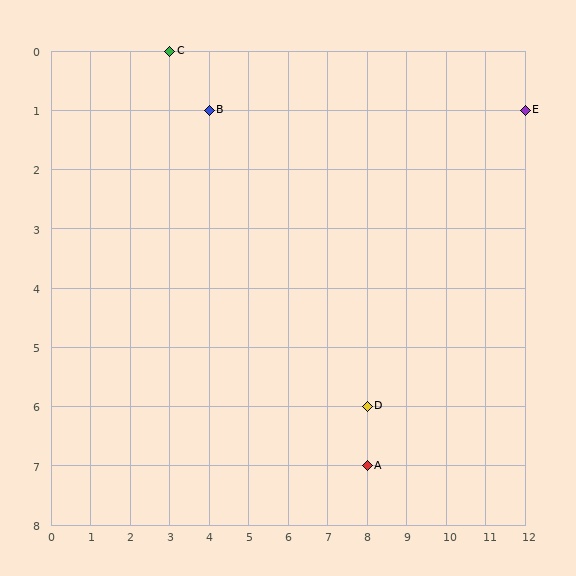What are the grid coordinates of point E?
Point E is at grid coordinates (12, 1).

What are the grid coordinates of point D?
Point D is at grid coordinates (8, 6).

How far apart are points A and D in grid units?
Points A and D are 1 row apart.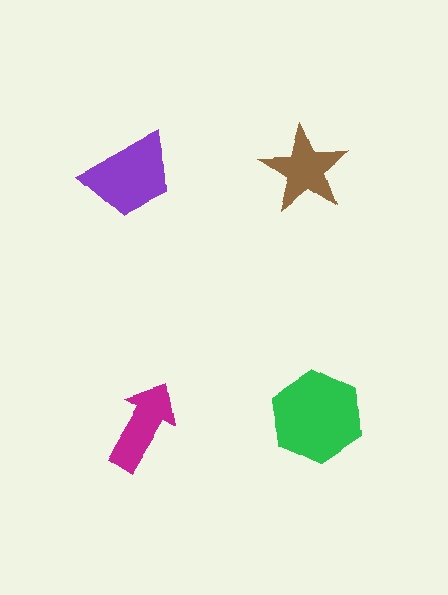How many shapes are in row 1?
2 shapes.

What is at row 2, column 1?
A magenta arrow.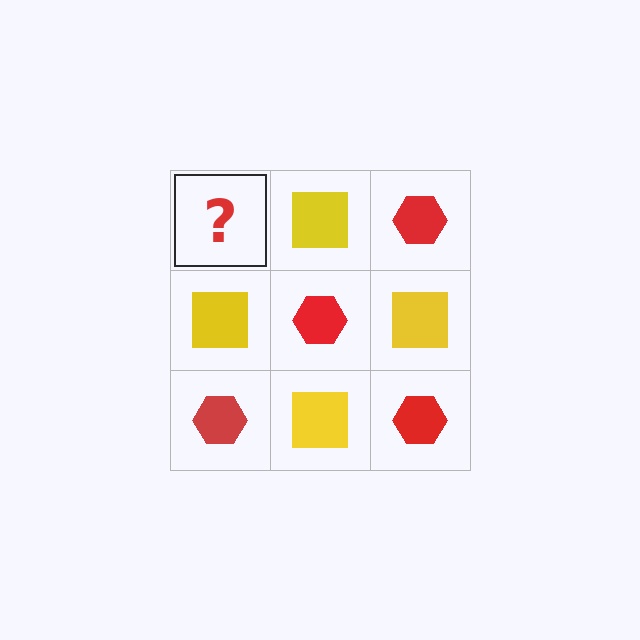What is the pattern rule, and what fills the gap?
The rule is that it alternates red hexagon and yellow square in a checkerboard pattern. The gap should be filled with a red hexagon.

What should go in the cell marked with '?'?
The missing cell should contain a red hexagon.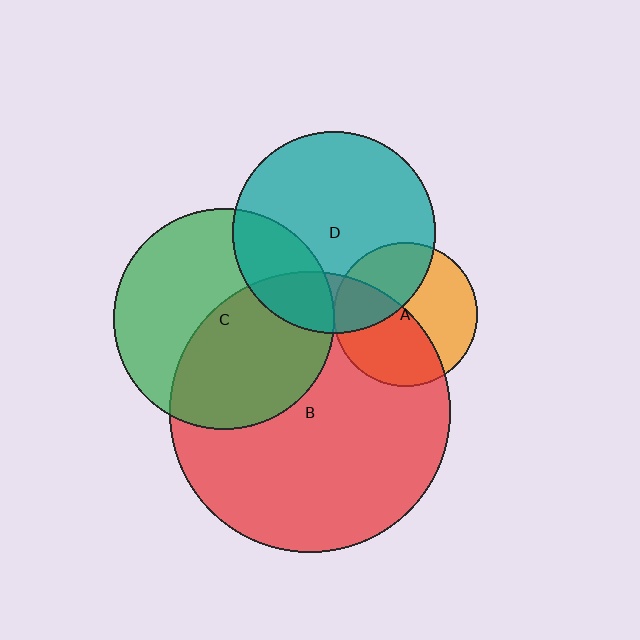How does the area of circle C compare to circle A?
Approximately 2.4 times.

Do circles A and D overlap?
Yes.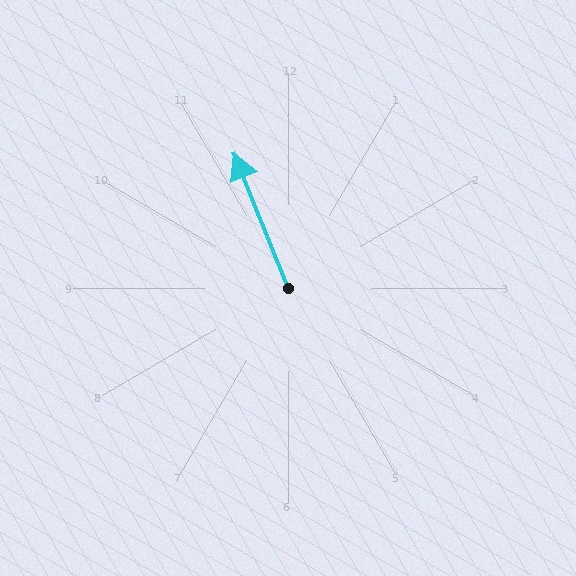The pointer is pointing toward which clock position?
Roughly 11 o'clock.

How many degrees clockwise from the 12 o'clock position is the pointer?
Approximately 338 degrees.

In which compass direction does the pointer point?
North.